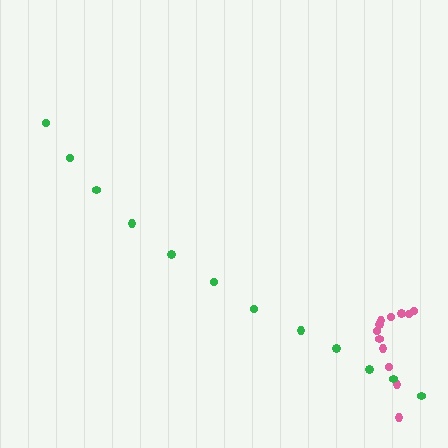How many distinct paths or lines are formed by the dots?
There are 2 distinct paths.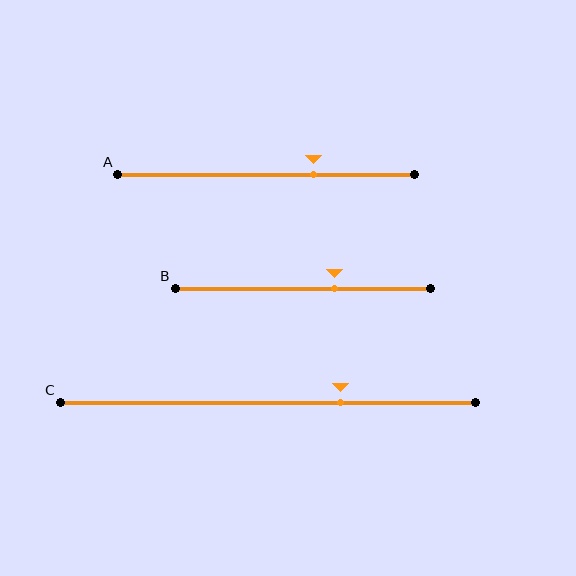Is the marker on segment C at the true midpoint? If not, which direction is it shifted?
No, the marker on segment C is shifted to the right by about 18% of the segment length.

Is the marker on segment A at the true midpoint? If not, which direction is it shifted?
No, the marker on segment A is shifted to the right by about 16% of the segment length.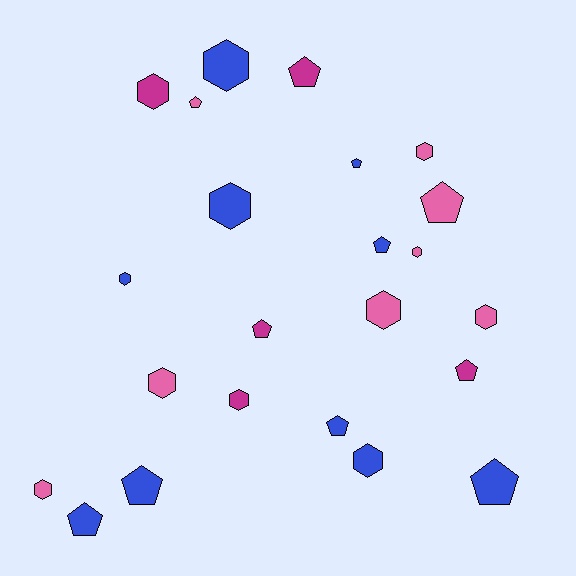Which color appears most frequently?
Blue, with 10 objects.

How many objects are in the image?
There are 23 objects.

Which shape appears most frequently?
Hexagon, with 12 objects.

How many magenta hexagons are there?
There are 2 magenta hexagons.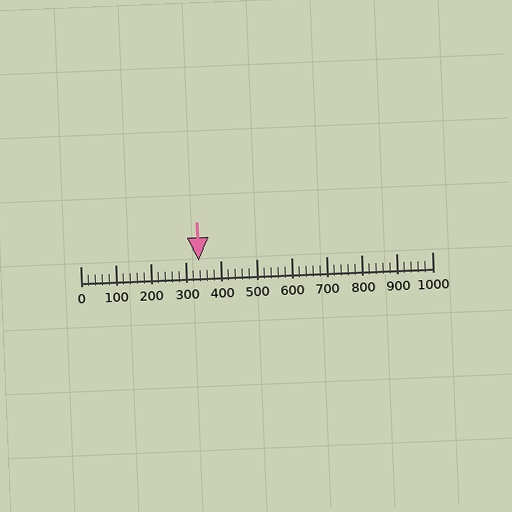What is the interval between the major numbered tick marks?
The major tick marks are spaced 100 units apart.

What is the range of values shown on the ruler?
The ruler shows values from 0 to 1000.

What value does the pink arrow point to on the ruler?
The pink arrow points to approximately 337.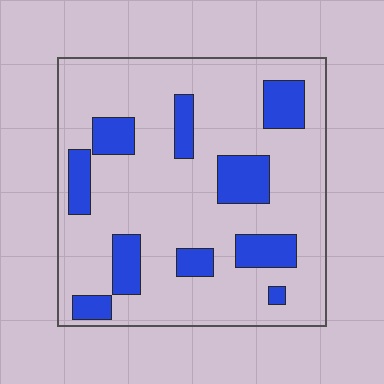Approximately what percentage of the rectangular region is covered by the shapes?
Approximately 20%.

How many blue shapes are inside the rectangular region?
10.